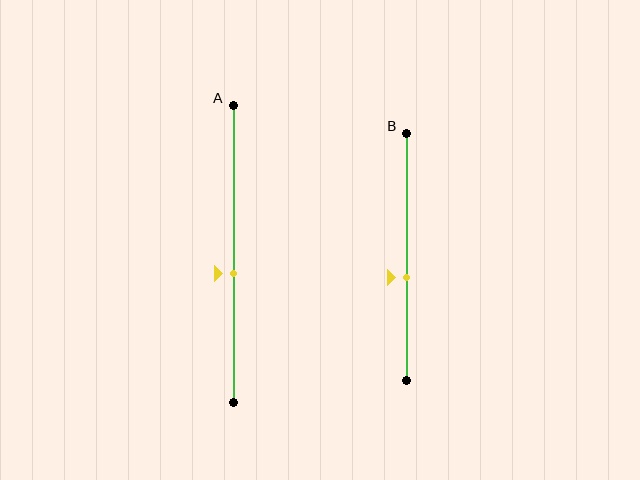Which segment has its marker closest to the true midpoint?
Segment A has its marker closest to the true midpoint.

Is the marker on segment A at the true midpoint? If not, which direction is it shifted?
No, the marker on segment A is shifted downward by about 6% of the segment length.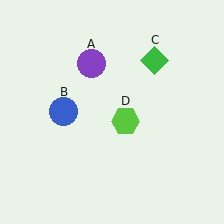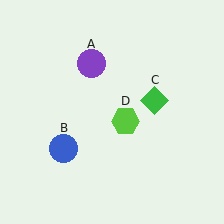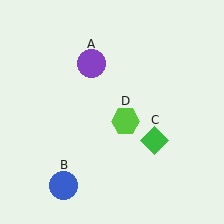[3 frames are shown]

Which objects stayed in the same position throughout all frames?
Purple circle (object A) and lime hexagon (object D) remained stationary.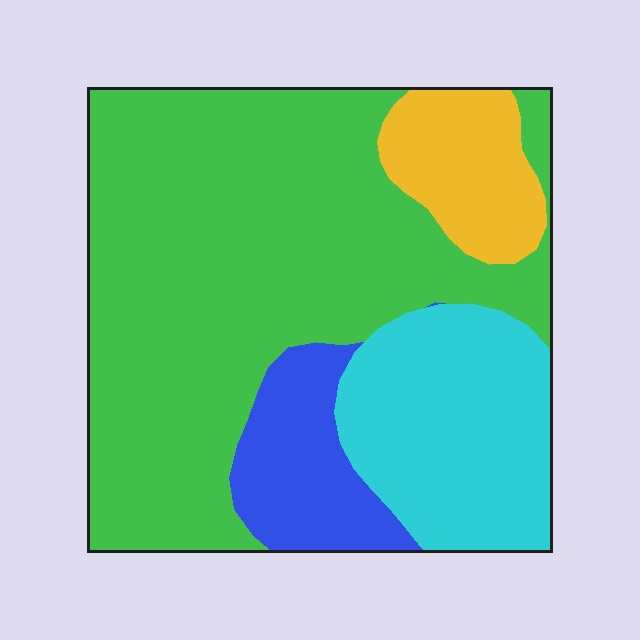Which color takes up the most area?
Green, at roughly 60%.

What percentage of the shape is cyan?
Cyan takes up about one fifth (1/5) of the shape.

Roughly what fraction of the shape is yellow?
Yellow covers 10% of the shape.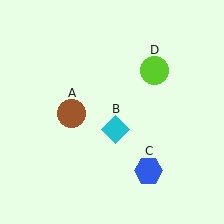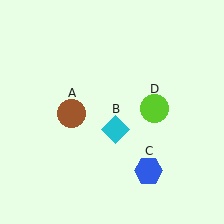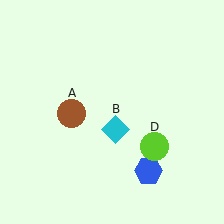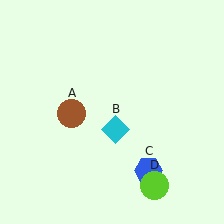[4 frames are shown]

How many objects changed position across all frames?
1 object changed position: lime circle (object D).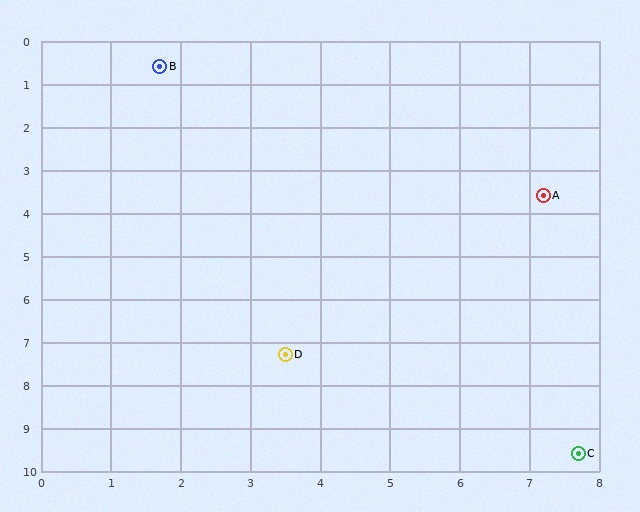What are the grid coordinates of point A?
Point A is at approximately (7.2, 3.6).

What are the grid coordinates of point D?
Point D is at approximately (3.5, 7.3).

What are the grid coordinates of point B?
Point B is at approximately (1.7, 0.6).